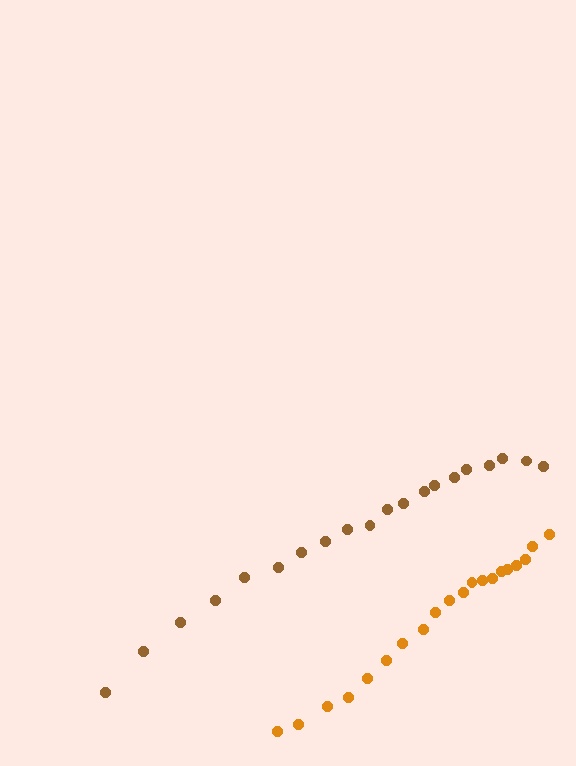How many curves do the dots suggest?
There are 2 distinct paths.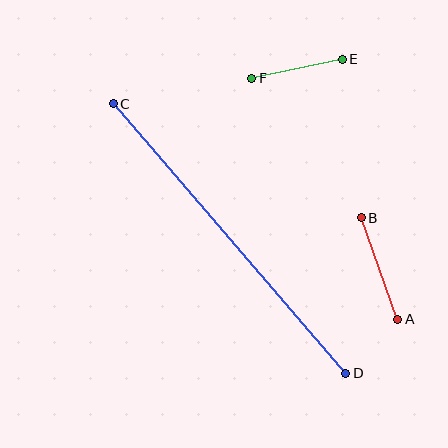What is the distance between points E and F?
The distance is approximately 92 pixels.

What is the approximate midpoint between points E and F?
The midpoint is at approximately (297, 69) pixels.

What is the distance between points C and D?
The distance is approximately 356 pixels.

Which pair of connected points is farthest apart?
Points C and D are farthest apart.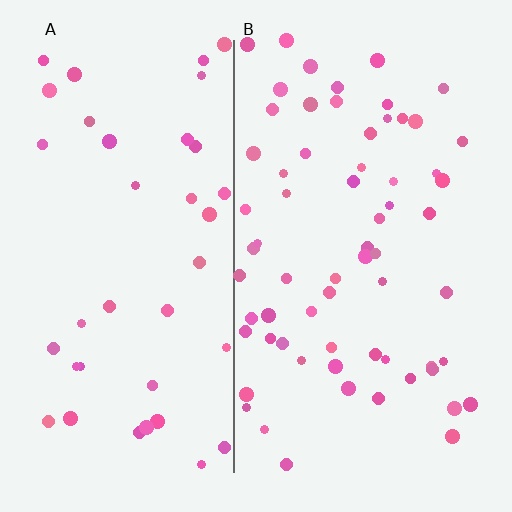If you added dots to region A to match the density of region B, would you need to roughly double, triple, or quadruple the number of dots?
Approximately double.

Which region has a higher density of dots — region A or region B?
B (the right).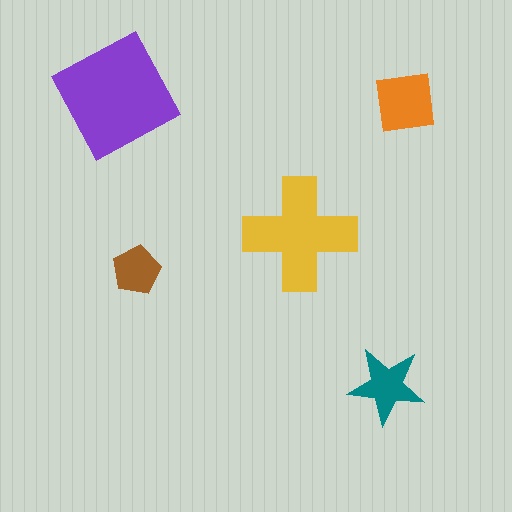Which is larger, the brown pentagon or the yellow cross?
The yellow cross.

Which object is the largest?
The purple square.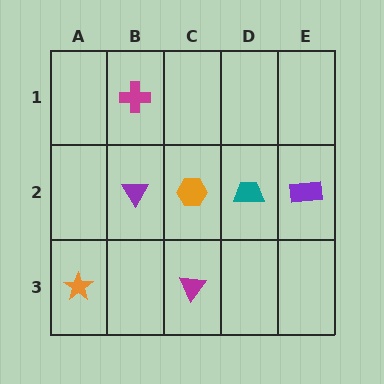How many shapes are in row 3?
2 shapes.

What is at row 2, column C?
An orange hexagon.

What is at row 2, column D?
A teal trapezoid.